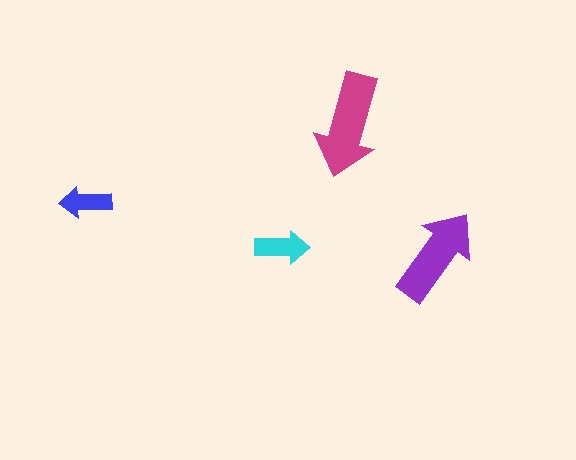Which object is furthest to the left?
The blue arrow is leftmost.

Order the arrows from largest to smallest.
the magenta one, the purple one, the cyan one, the blue one.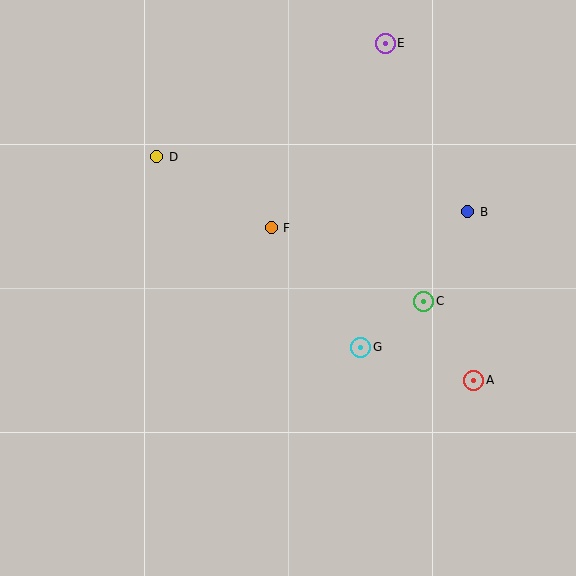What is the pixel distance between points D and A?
The distance between D and A is 388 pixels.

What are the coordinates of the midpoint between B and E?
The midpoint between B and E is at (426, 128).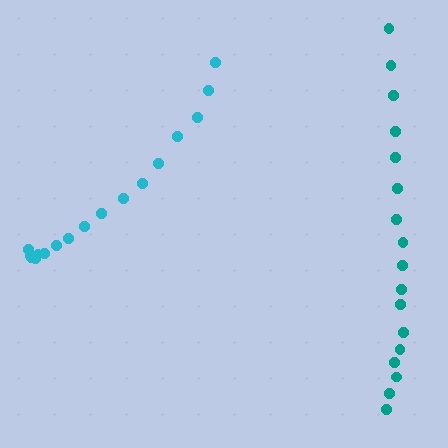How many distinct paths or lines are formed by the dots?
There are 2 distinct paths.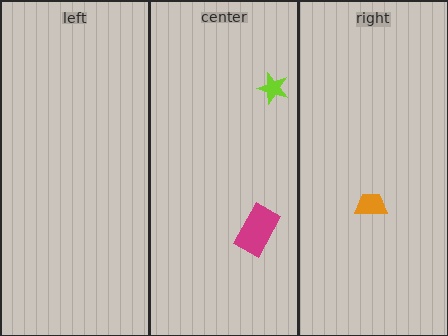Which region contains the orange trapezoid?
The right region.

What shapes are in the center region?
The lime star, the magenta rectangle.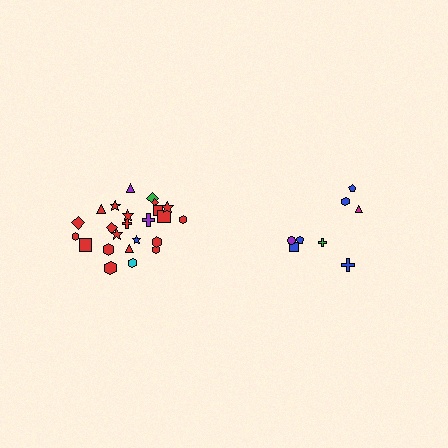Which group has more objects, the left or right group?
The left group.